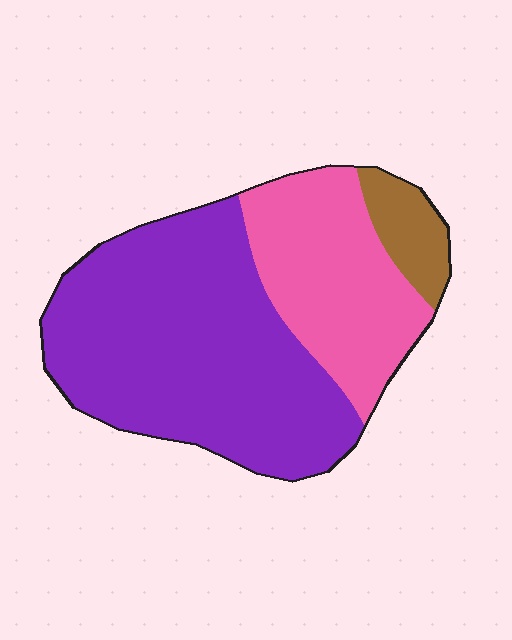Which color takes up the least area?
Brown, at roughly 10%.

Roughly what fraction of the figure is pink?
Pink covers roughly 30% of the figure.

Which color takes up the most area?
Purple, at roughly 60%.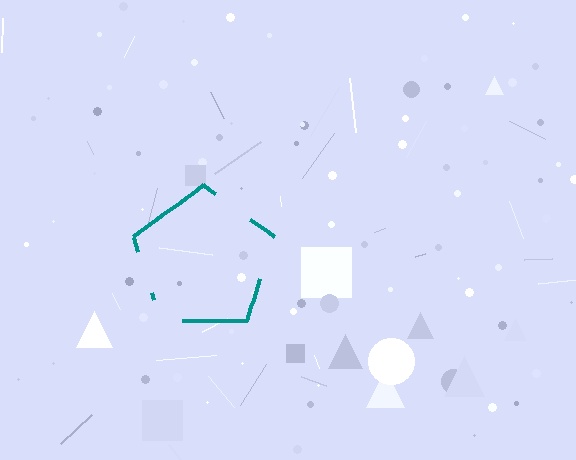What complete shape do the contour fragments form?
The contour fragments form a pentagon.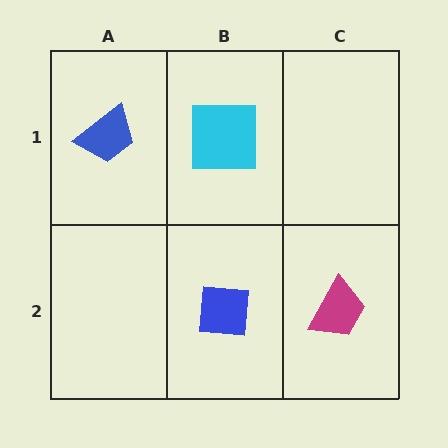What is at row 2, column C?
A magenta trapezoid.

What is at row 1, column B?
A cyan square.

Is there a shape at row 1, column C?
No, that cell is empty.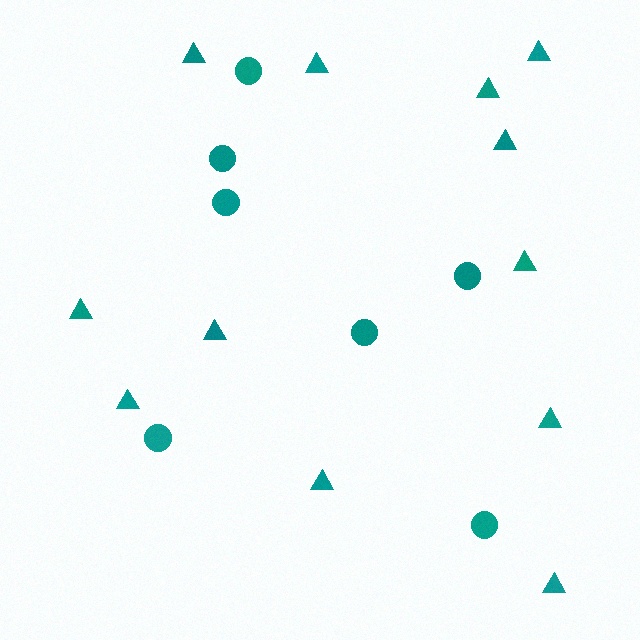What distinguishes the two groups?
There are 2 groups: one group of triangles (12) and one group of circles (7).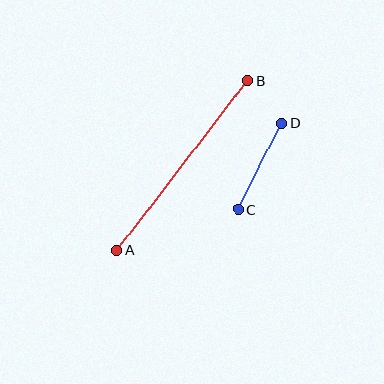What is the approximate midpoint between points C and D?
The midpoint is at approximately (260, 166) pixels.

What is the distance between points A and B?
The distance is approximately 215 pixels.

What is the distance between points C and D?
The distance is approximately 97 pixels.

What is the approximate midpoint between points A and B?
The midpoint is at approximately (183, 165) pixels.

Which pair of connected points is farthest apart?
Points A and B are farthest apart.